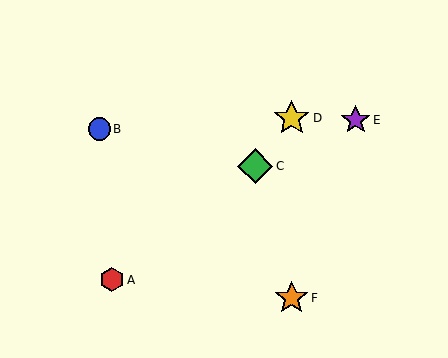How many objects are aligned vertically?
2 objects (D, F) are aligned vertically.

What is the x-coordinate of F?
Object F is at x≈292.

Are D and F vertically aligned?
Yes, both are at x≈292.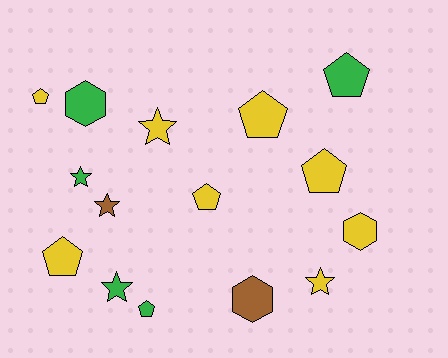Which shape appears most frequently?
Pentagon, with 7 objects.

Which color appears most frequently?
Yellow, with 8 objects.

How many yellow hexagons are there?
There is 1 yellow hexagon.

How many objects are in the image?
There are 15 objects.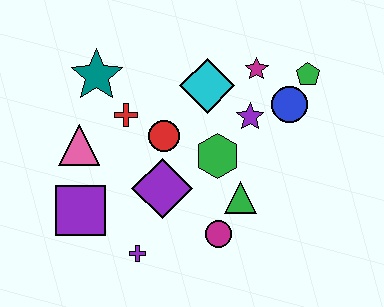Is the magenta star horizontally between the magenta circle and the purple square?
No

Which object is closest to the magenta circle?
The green triangle is closest to the magenta circle.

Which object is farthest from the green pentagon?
The purple square is farthest from the green pentagon.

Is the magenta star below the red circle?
No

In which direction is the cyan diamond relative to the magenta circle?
The cyan diamond is above the magenta circle.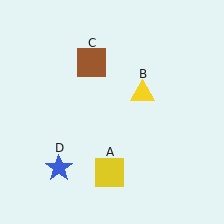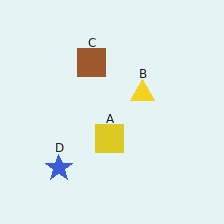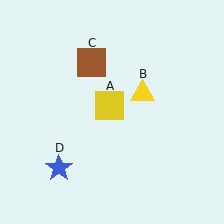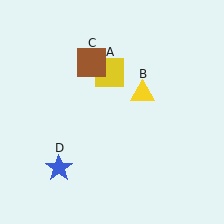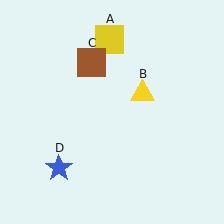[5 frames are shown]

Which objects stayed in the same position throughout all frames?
Yellow triangle (object B) and brown square (object C) and blue star (object D) remained stationary.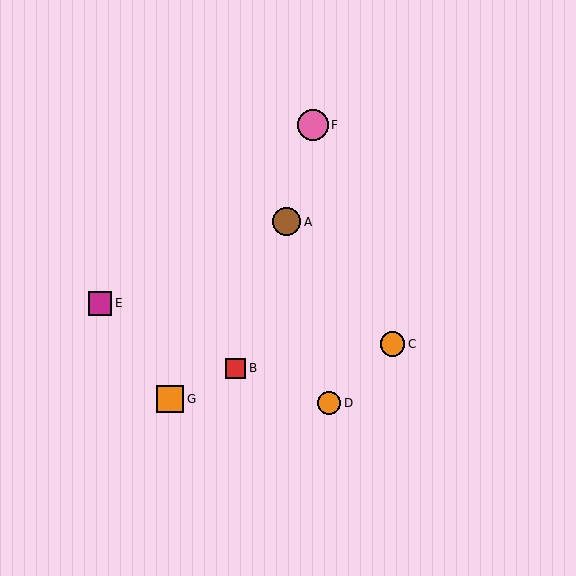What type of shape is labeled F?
Shape F is a pink circle.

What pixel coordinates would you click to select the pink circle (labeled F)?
Click at (313, 125) to select the pink circle F.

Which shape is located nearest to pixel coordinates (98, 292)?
The magenta square (labeled E) at (100, 303) is nearest to that location.